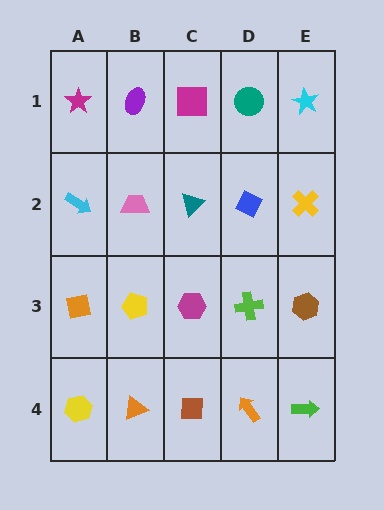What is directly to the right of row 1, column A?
A purple ellipse.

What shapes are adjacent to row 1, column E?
A yellow cross (row 2, column E), a teal circle (row 1, column D).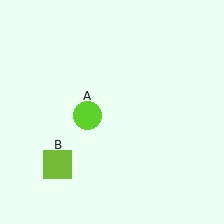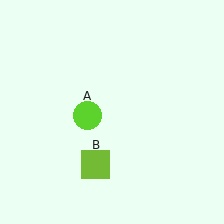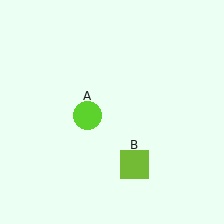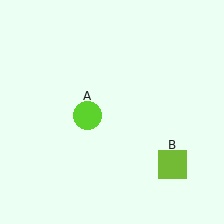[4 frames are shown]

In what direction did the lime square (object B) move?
The lime square (object B) moved right.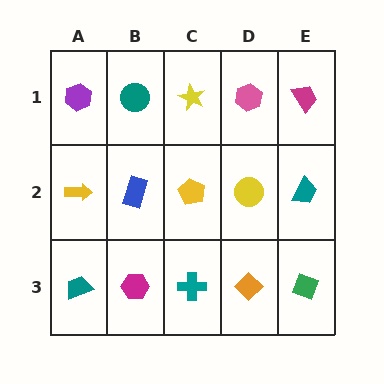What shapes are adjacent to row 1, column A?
A yellow arrow (row 2, column A), a teal circle (row 1, column B).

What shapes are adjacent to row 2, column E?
A magenta trapezoid (row 1, column E), a green diamond (row 3, column E), a yellow circle (row 2, column D).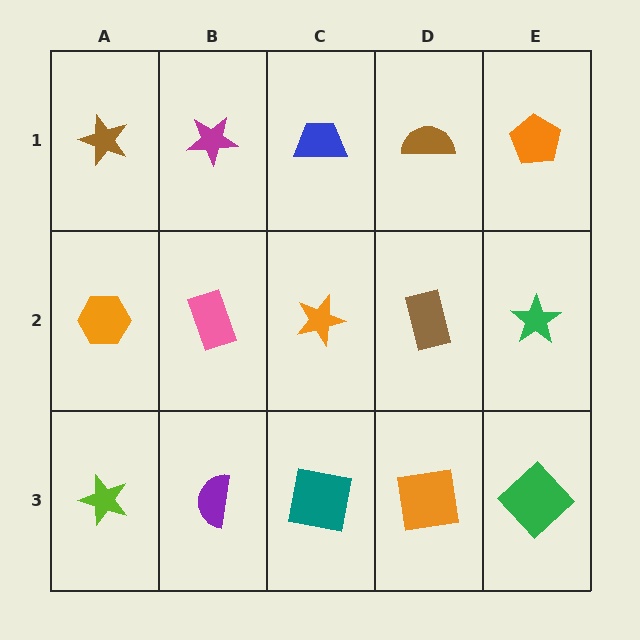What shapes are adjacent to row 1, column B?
A pink rectangle (row 2, column B), a brown star (row 1, column A), a blue trapezoid (row 1, column C).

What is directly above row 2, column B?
A magenta star.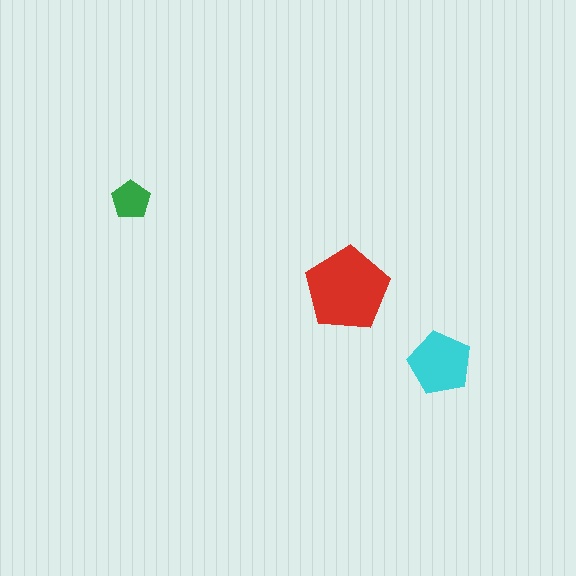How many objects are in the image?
There are 3 objects in the image.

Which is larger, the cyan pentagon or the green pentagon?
The cyan one.